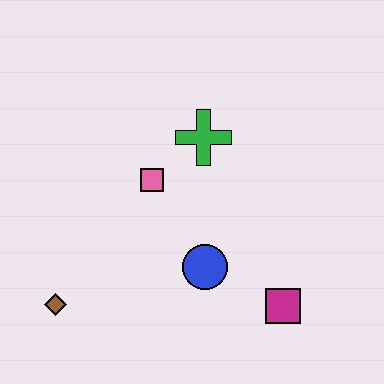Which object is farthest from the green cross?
The brown diamond is farthest from the green cross.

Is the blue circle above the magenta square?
Yes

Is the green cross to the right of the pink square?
Yes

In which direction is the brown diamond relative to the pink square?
The brown diamond is below the pink square.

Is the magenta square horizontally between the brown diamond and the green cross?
No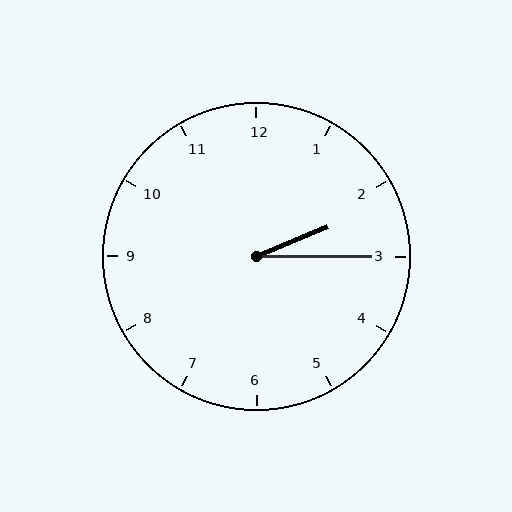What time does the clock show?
2:15.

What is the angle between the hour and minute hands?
Approximately 22 degrees.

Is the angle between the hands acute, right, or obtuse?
It is acute.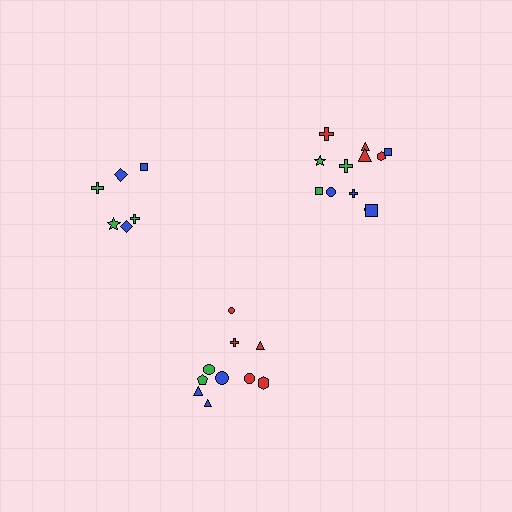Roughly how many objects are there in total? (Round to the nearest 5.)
Roughly 30 objects in total.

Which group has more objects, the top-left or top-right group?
The top-right group.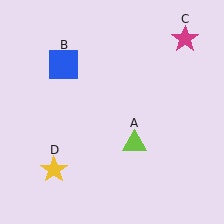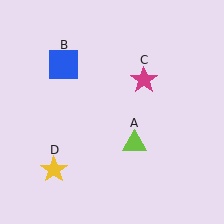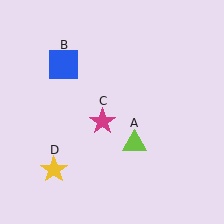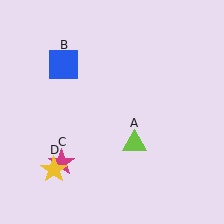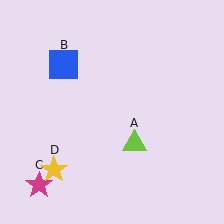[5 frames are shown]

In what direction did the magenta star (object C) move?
The magenta star (object C) moved down and to the left.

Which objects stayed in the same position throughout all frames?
Lime triangle (object A) and blue square (object B) and yellow star (object D) remained stationary.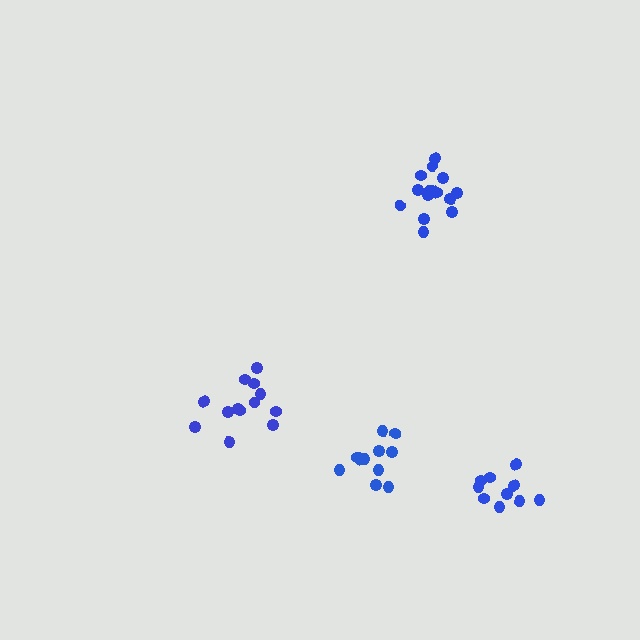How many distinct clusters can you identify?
There are 4 distinct clusters.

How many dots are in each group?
Group 1: 13 dots, Group 2: 15 dots, Group 3: 11 dots, Group 4: 10 dots (49 total).